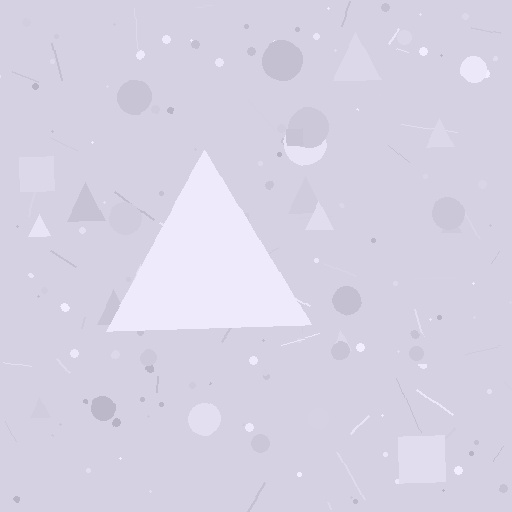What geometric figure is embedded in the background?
A triangle is embedded in the background.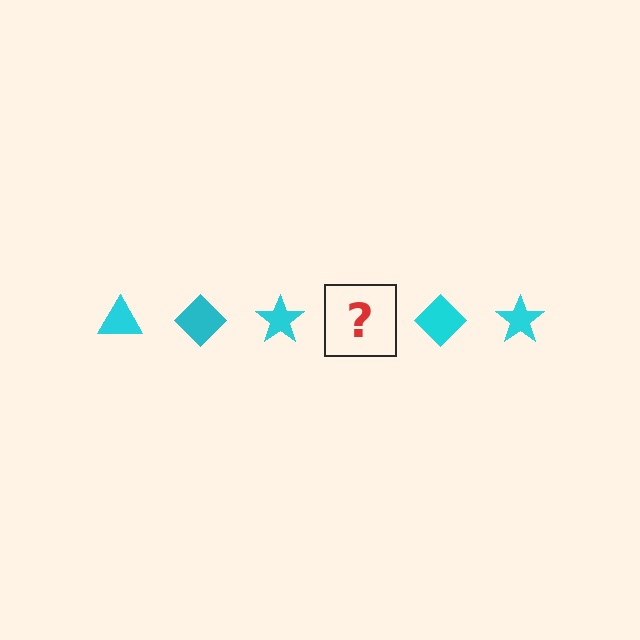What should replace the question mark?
The question mark should be replaced with a cyan triangle.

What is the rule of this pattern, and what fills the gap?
The rule is that the pattern cycles through triangle, diamond, star shapes in cyan. The gap should be filled with a cyan triangle.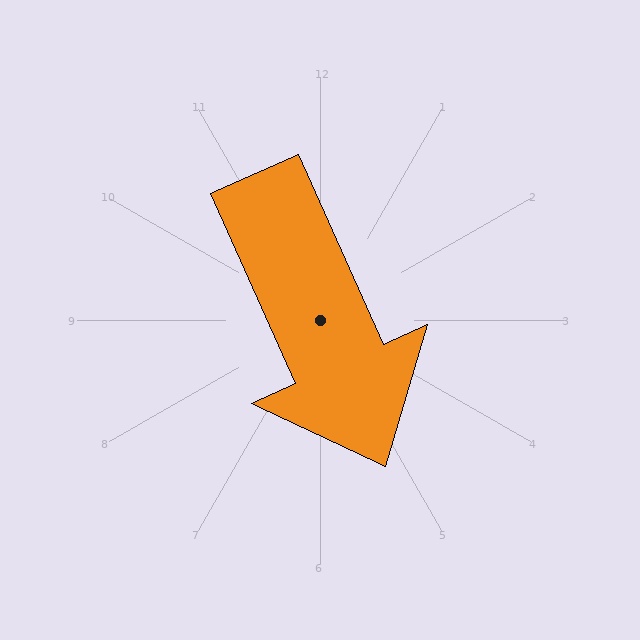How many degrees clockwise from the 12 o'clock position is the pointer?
Approximately 156 degrees.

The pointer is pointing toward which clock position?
Roughly 5 o'clock.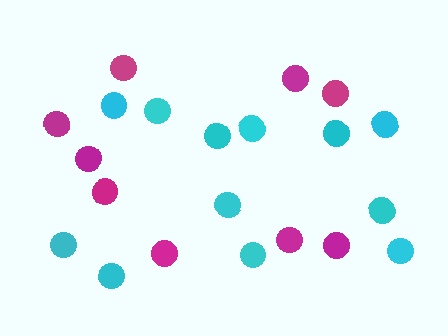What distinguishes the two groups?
There are 2 groups: one group of cyan circles (12) and one group of magenta circles (9).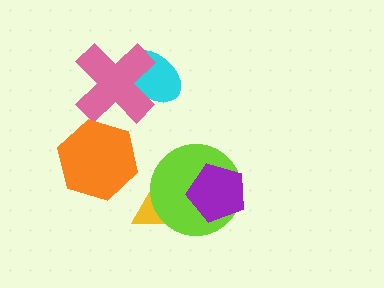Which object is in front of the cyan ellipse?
The pink cross is in front of the cyan ellipse.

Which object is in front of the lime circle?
The purple pentagon is in front of the lime circle.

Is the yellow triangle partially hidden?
Yes, it is partially covered by another shape.